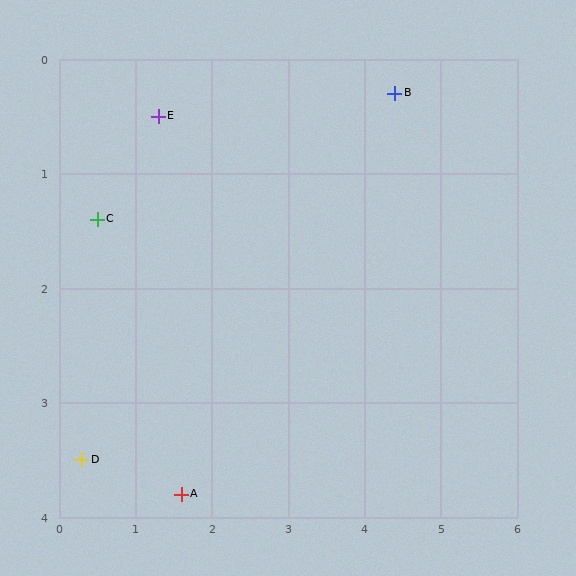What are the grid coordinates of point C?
Point C is at approximately (0.5, 1.4).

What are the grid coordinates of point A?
Point A is at approximately (1.6, 3.8).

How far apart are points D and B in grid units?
Points D and B are about 5.2 grid units apart.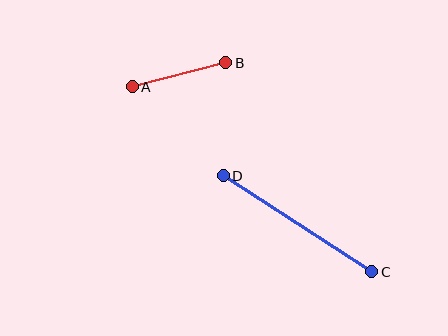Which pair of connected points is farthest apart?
Points C and D are farthest apart.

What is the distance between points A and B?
The distance is approximately 97 pixels.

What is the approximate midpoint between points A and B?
The midpoint is at approximately (179, 75) pixels.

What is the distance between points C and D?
The distance is approximately 177 pixels.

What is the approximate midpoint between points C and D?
The midpoint is at approximately (298, 224) pixels.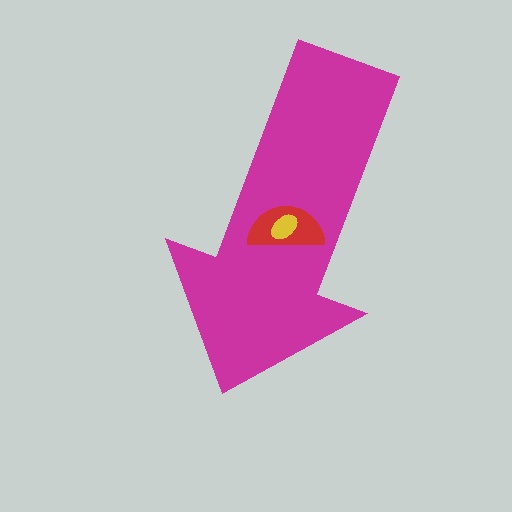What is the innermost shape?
The yellow ellipse.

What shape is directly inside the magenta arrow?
The red semicircle.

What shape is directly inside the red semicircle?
The yellow ellipse.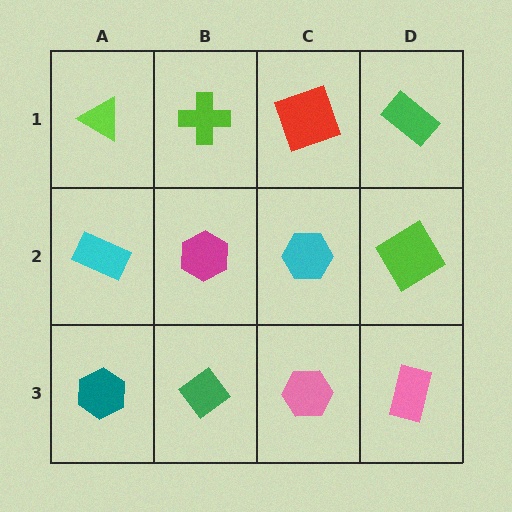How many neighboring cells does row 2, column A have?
3.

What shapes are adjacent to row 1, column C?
A cyan hexagon (row 2, column C), a lime cross (row 1, column B), a green rectangle (row 1, column D).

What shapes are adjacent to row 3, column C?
A cyan hexagon (row 2, column C), a green diamond (row 3, column B), a pink rectangle (row 3, column D).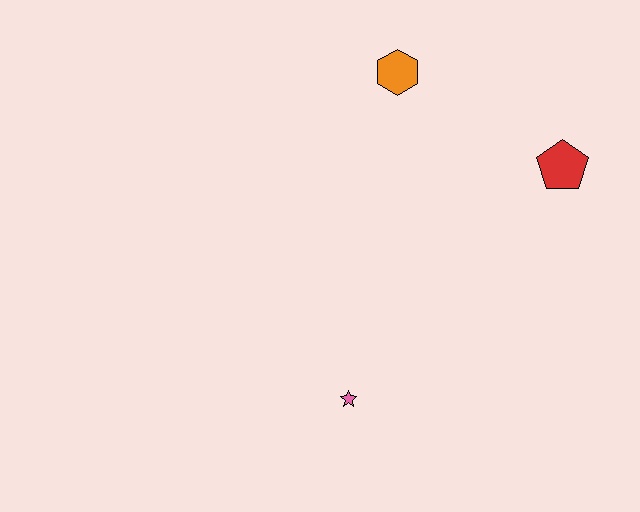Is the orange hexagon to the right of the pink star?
Yes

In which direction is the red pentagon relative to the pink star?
The red pentagon is above the pink star.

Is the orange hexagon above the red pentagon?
Yes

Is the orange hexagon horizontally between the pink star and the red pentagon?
Yes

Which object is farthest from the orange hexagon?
The pink star is farthest from the orange hexagon.